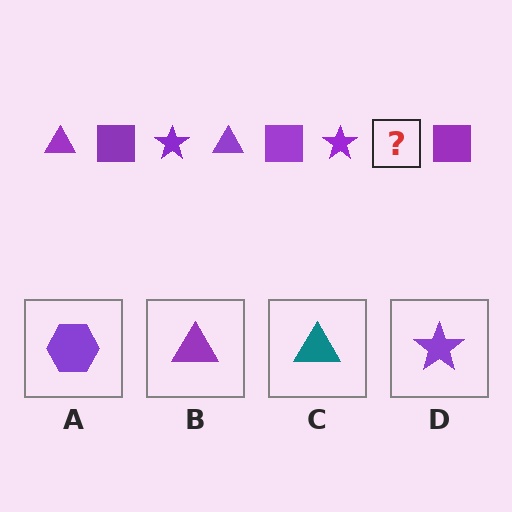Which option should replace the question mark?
Option B.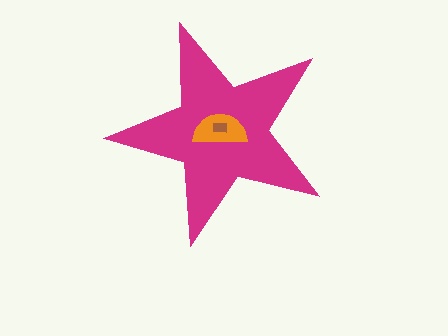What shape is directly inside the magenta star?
The orange semicircle.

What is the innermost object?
The brown rectangle.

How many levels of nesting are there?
3.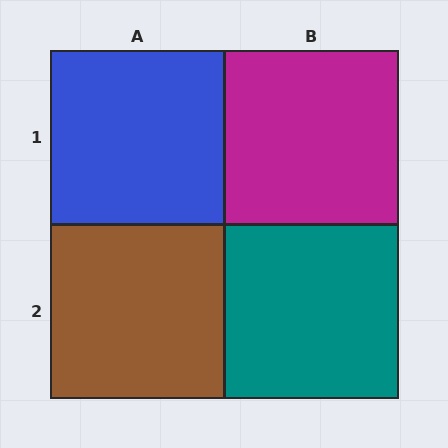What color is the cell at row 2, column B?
Teal.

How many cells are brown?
1 cell is brown.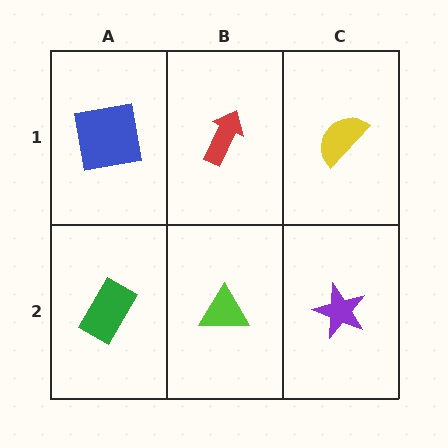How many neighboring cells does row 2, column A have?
2.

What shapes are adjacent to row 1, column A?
A green rectangle (row 2, column A), a red arrow (row 1, column B).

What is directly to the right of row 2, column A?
A lime triangle.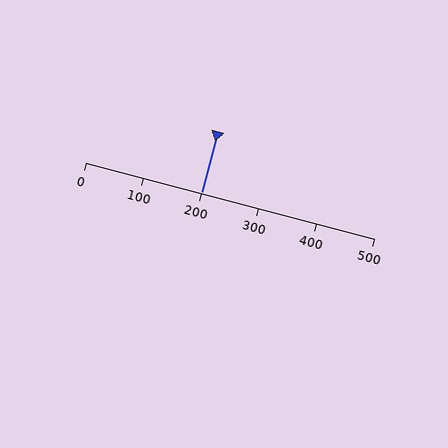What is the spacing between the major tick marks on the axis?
The major ticks are spaced 100 apart.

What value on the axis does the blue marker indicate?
The marker indicates approximately 200.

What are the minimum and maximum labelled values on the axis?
The axis runs from 0 to 500.